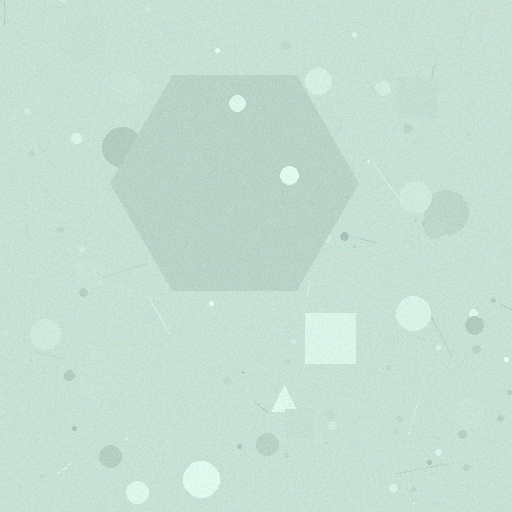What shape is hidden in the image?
A hexagon is hidden in the image.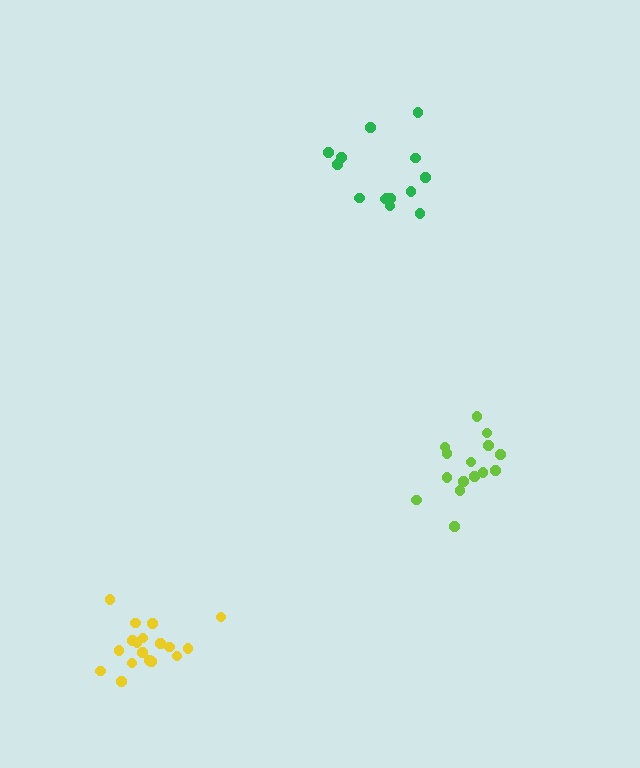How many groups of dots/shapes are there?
There are 3 groups.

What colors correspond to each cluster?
The clusters are colored: lime, yellow, green.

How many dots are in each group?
Group 1: 15 dots, Group 2: 18 dots, Group 3: 14 dots (47 total).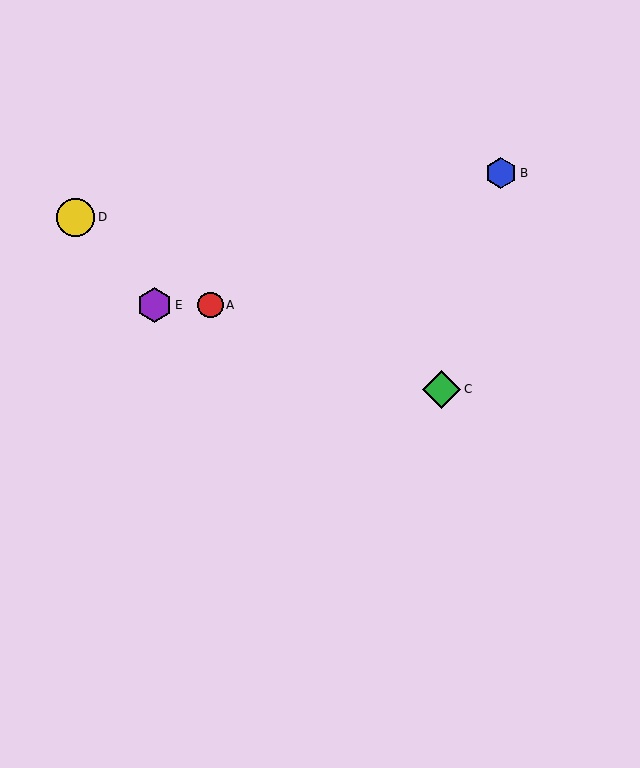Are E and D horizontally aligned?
No, E is at y≈305 and D is at y≈217.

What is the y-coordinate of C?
Object C is at y≈389.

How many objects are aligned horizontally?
2 objects (A, E) are aligned horizontally.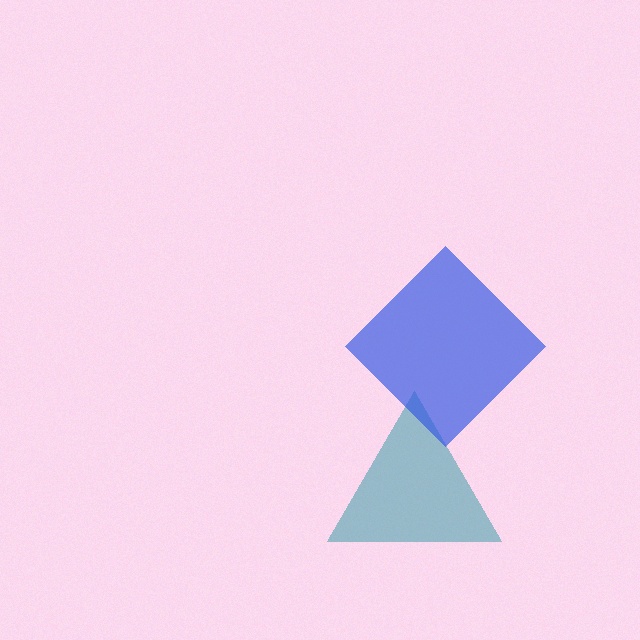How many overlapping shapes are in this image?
There are 2 overlapping shapes in the image.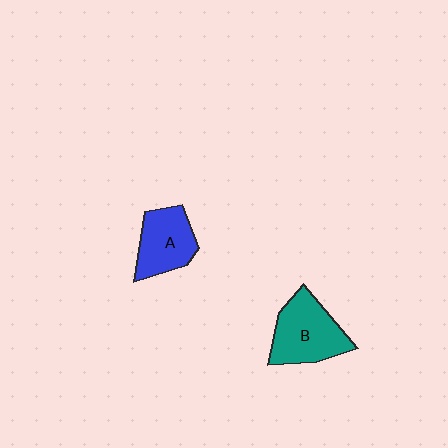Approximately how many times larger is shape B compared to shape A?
Approximately 1.2 times.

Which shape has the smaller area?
Shape A (blue).